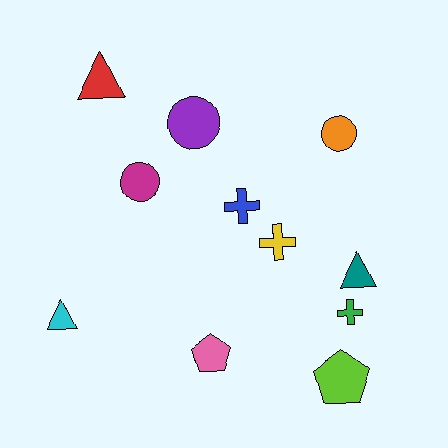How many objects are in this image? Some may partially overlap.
There are 11 objects.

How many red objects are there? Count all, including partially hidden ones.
There is 1 red object.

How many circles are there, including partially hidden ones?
There are 3 circles.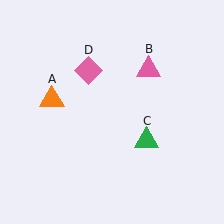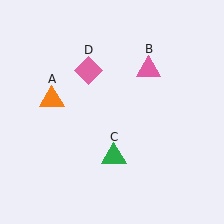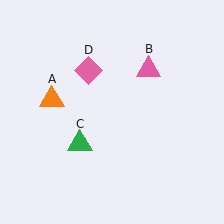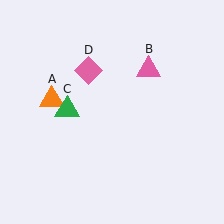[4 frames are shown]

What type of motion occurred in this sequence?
The green triangle (object C) rotated clockwise around the center of the scene.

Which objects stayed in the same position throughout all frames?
Orange triangle (object A) and pink triangle (object B) and pink diamond (object D) remained stationary.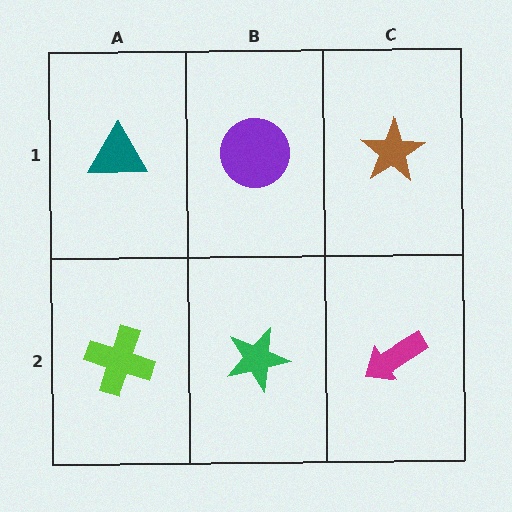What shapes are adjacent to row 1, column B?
A green star (row 2, column B), a teal triangle (row 1, column A), a brown star (row 1, column C).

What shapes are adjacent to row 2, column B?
A purple circle (row 1, column B), a lime cross (row 2, column A), a magenta arrow (row 2, column C).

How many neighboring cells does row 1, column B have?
3.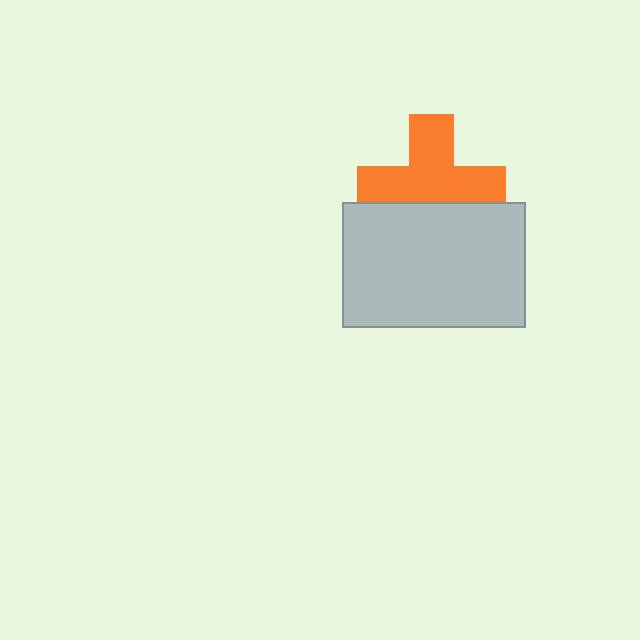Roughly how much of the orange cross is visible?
Most of it is visible (roughly 67%).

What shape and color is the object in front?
The object in front is a light gray rectangle.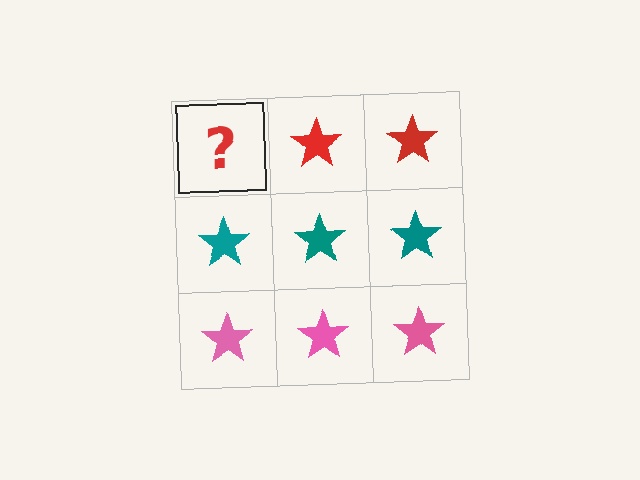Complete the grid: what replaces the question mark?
The question mark should be replaced with a red star.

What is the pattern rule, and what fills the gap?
The rule is that each row has a consistent color. The gap should be filled with a red star.